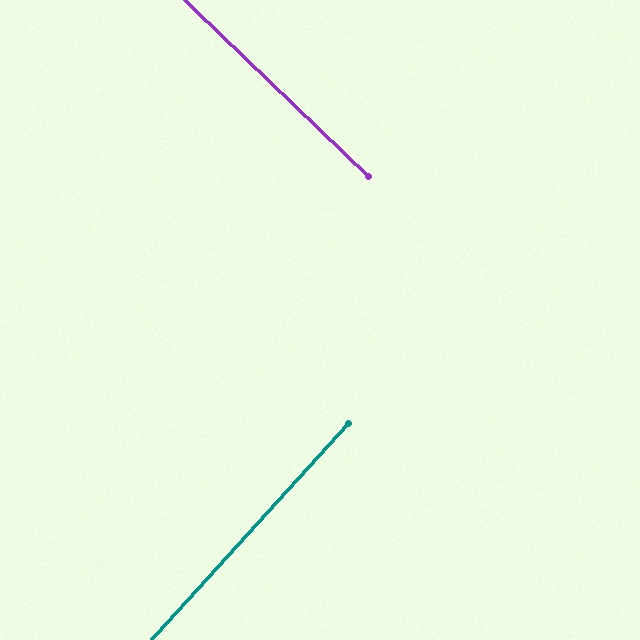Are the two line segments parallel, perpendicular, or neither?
Perpendicular — they meet at approximately 88°.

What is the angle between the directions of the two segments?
Approximately 88 degrees.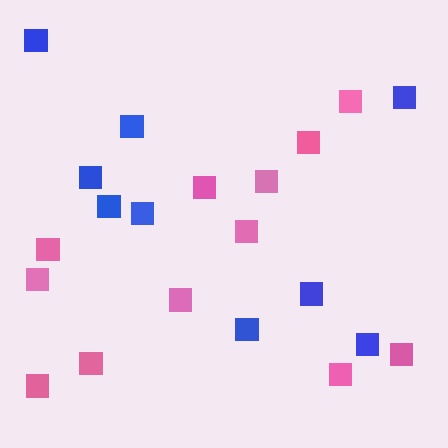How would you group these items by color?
There are 2 groups: one group of pink squares (12) and one group of blue squares (9).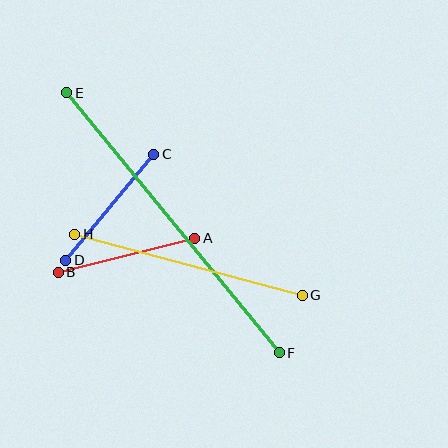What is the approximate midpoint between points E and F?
The midpoint is at approximately (173, 223) pixels.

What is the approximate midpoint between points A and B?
The midpoint is at approximately (127, 255) pixels.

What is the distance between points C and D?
The distance is approximately 138 pixels.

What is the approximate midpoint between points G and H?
The midpoint is at approximately (188, 265) pixels.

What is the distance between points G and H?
The distance is approximately 235 pixels.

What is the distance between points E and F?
The distance is approximately 336 pixels.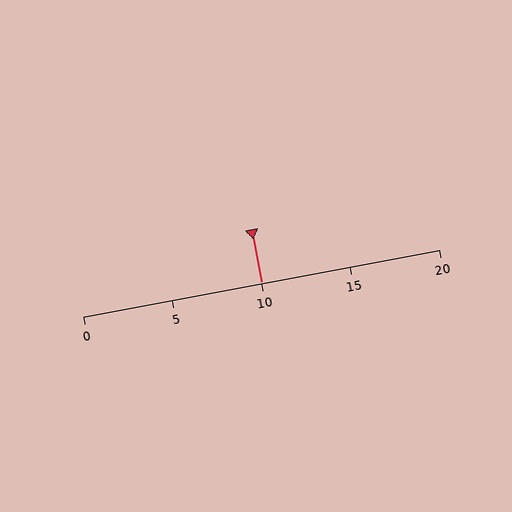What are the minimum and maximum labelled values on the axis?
The axis runs from 0 to 20.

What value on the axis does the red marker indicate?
The marker indicates approximately 10.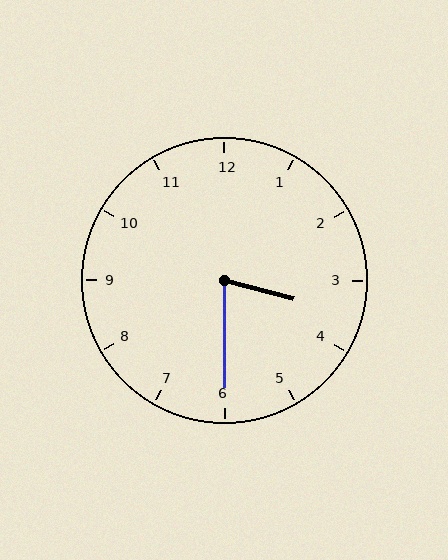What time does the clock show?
3:30.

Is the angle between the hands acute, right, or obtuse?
It is acute.